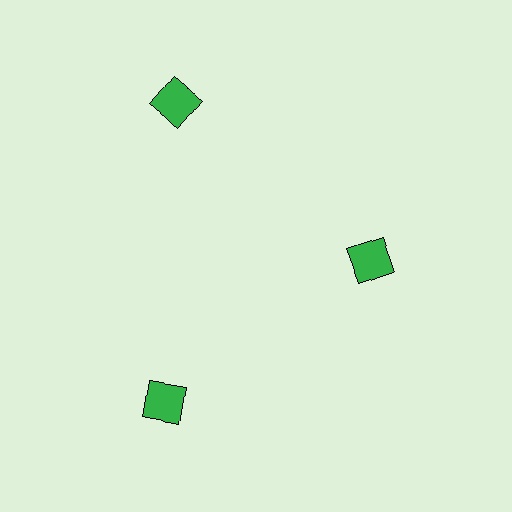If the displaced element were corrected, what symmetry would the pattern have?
It would have 3-fold rotational symmetry — the pattern would map onto itself every 120 degrees.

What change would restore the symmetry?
The symmetry would be restored by moving it outward, back onto the ring so that all 3 squares sit at equal angles and equal distance from the center.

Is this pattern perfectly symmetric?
No. The 3 green squares are arranged in a ring, but one element near the 3 o'clock position is pulled inward toward the center, breaking the 3-fold rotational symmetry.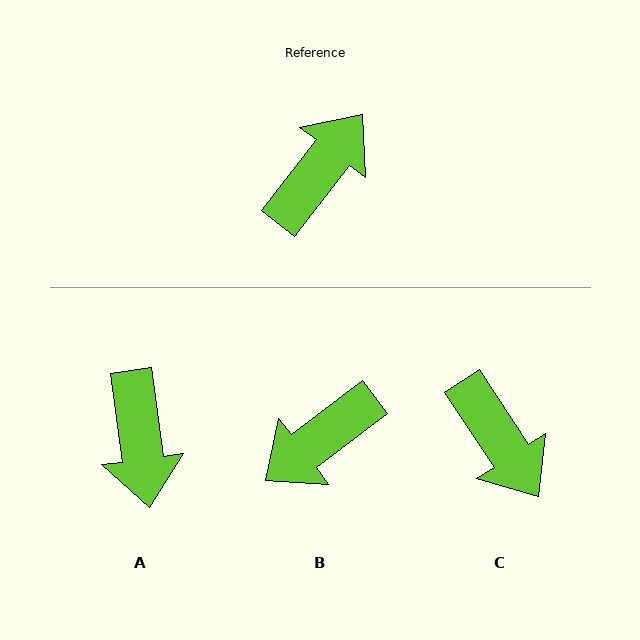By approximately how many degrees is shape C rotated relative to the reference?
Approximately 109 degrees clockwise.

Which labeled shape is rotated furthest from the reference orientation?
B, about 165 degrees away.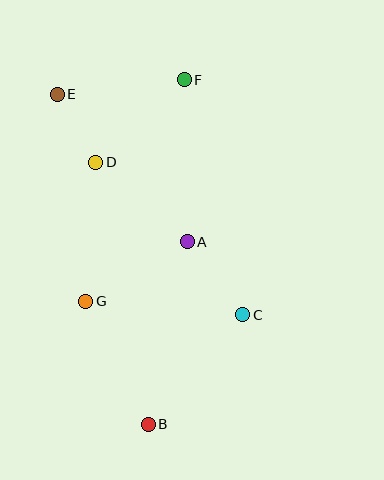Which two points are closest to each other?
Points D and E are closest to each other.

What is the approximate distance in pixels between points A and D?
The distance between A and D is approximately 121 pixels.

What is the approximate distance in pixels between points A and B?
The distance between A and B is approximately 187 pixels.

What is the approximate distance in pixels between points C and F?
The distance between C and F is approximately 242 pixels.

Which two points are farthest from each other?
Points B and F are farthest from each other.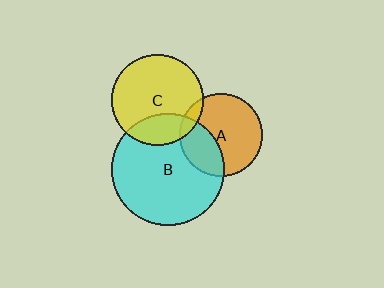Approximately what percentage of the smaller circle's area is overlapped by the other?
Approximately 10%.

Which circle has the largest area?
Circle B (cyan).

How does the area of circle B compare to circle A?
Approximately 1.8 times.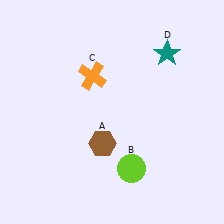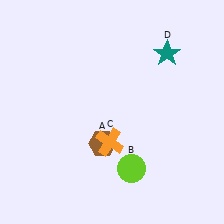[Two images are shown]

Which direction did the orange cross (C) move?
The orange cross (C) moved down.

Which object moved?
The orange cross (C) moved down.